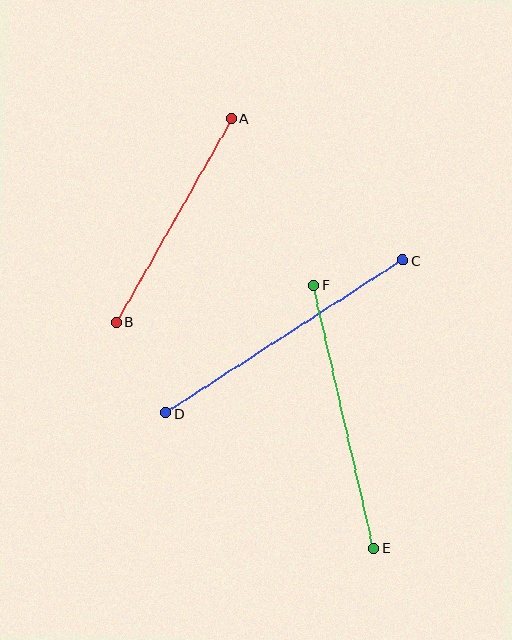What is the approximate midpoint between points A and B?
The midpoint is at approximately (174, 220) pixels.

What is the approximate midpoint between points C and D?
The midpoint is at approximately (284, 337) pixels.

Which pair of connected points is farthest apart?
Points C and D are farthest apart.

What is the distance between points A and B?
The distance is approximately 234 pixels.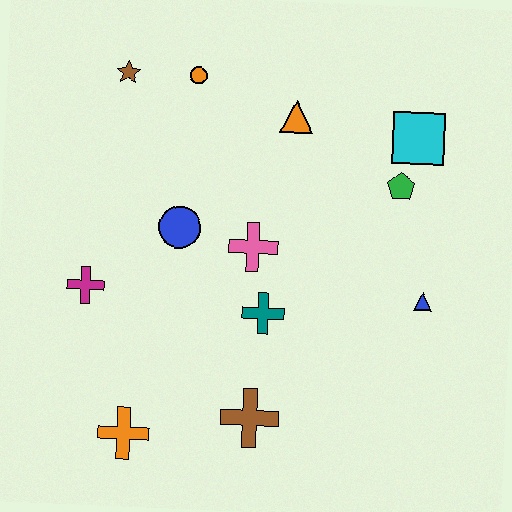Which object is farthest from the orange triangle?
The orange cross is farthest from the orange triangle.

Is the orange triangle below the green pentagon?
No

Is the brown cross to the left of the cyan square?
Yes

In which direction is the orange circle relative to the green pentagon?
The orange circle is to the left of the green pentagon.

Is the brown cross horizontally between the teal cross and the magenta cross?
Yes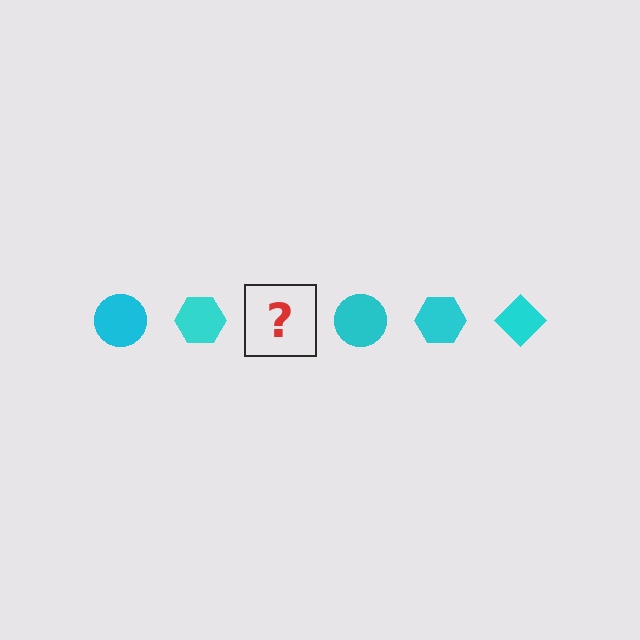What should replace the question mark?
The question mark should be replaced with a cyan diamond.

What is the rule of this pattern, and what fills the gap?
The rule is that the pattern cycles through circle, hexagon, diamond shapes in cyan. The gap should be filled with a cyan diamond.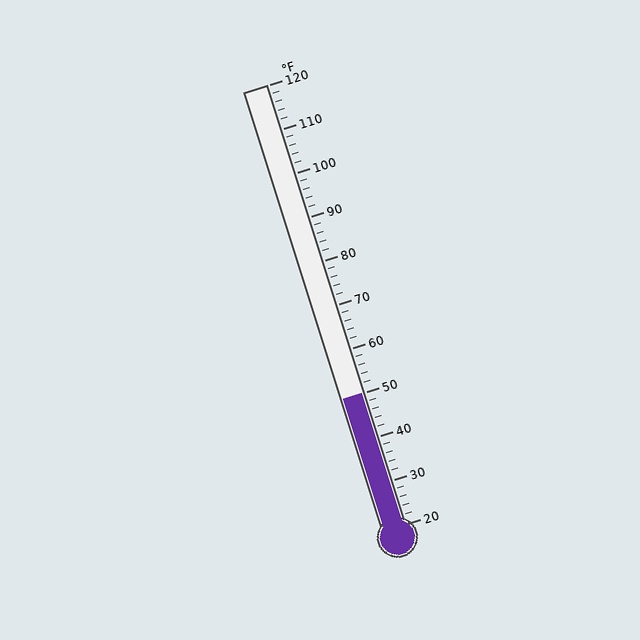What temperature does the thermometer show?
The thermometer shows approximately 50°F.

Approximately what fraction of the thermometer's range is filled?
The thermometer is filled to approximately 30% of its range.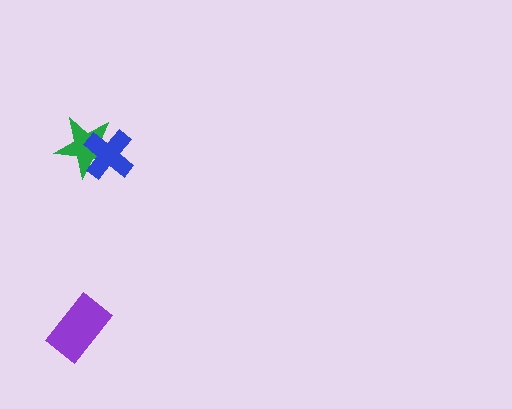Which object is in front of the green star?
The blue cross is in front of the green star.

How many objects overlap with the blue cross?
1 object overlaps with the blue cross.